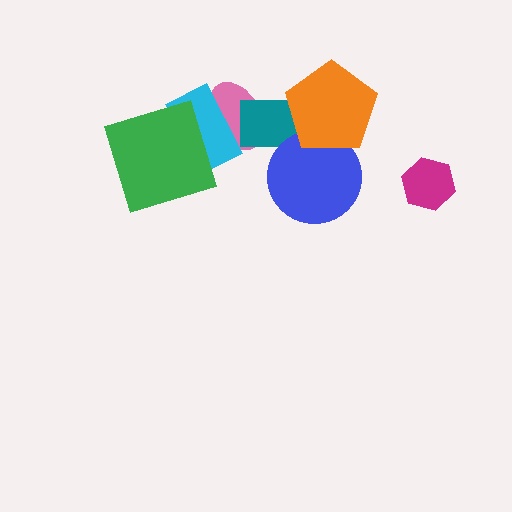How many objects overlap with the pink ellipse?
2 objects overlap with the pink ellipse.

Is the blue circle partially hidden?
Yes, it is partially covered by another shape.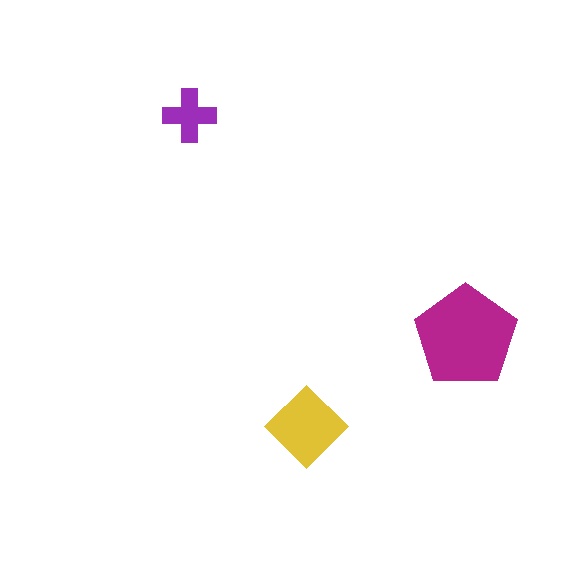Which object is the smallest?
The purple cross.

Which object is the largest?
The magenta pentagon.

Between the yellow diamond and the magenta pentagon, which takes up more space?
The magenta pentagon.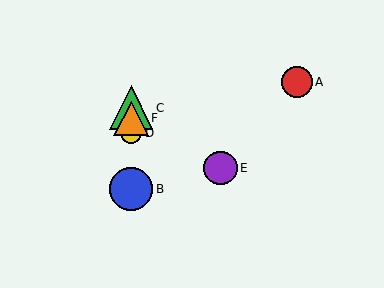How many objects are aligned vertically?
4 objects (B, C, D, F) are aligned vertically.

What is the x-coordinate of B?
Object B is at x≈131.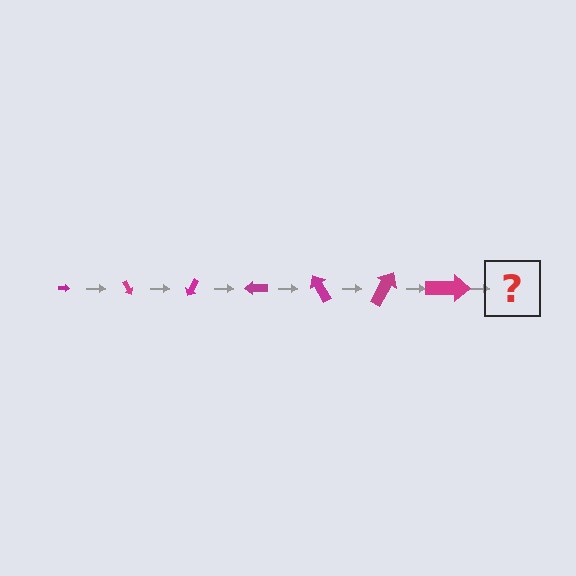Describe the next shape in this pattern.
It should be an arrow, larger than the previous one and rotated 420 degrees from the start.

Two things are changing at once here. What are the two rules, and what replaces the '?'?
The two rules are that the arrow grows larger each step and it rotates 60 degrees each step. The '?' should be an arrow, larger than the previous one and rotated 420 degrees from the start.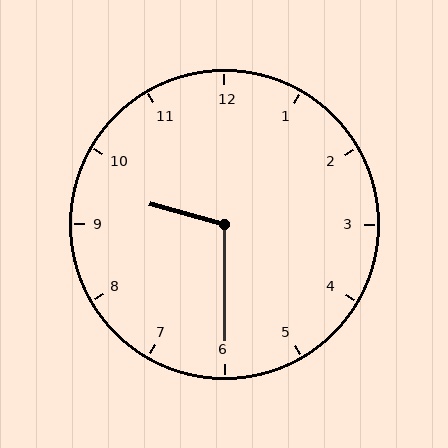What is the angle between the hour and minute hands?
Approximately 105 degrees.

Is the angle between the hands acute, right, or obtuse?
It is obtuse.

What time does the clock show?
9:30.